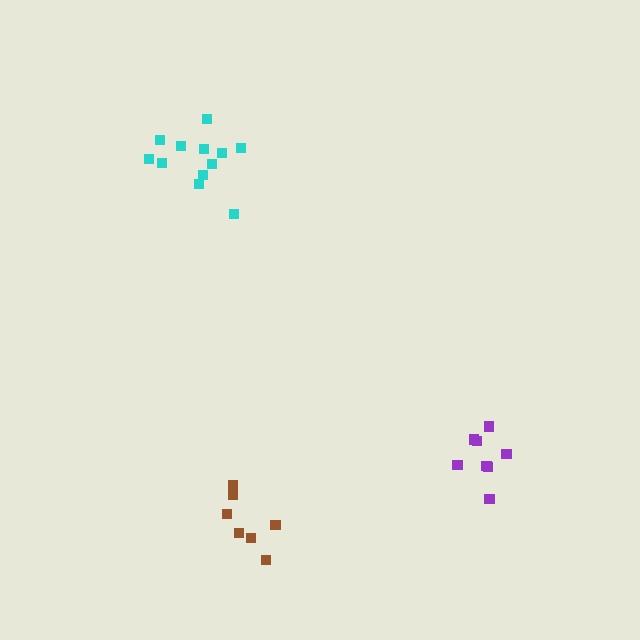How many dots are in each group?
Group 1: 12 dots, Group 2: 9 dots, Group 3: 7 dots (28 total).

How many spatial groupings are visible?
There are 3 spatial groupings.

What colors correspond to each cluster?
The clusters are colored: cyan, purple, brown.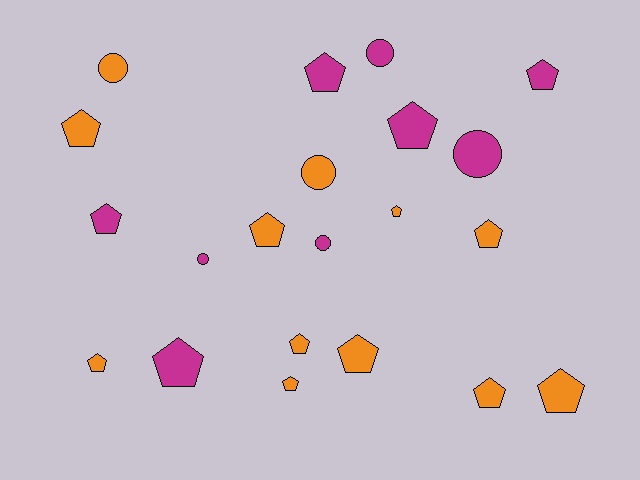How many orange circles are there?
There are 2 orange circles.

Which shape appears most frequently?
Pentagon, with 15 objects.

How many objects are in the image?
There are 21 objects.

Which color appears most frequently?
Orange, with 12 objects.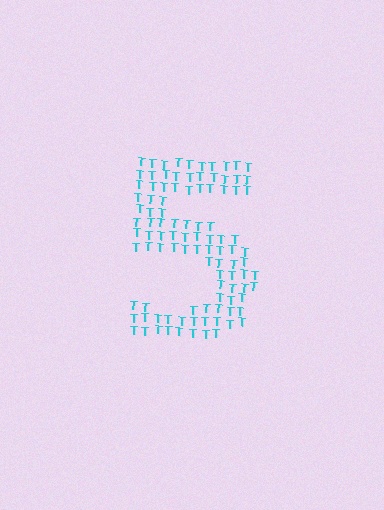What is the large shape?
The large shape is the digit 5.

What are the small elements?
The small elements are letter T's.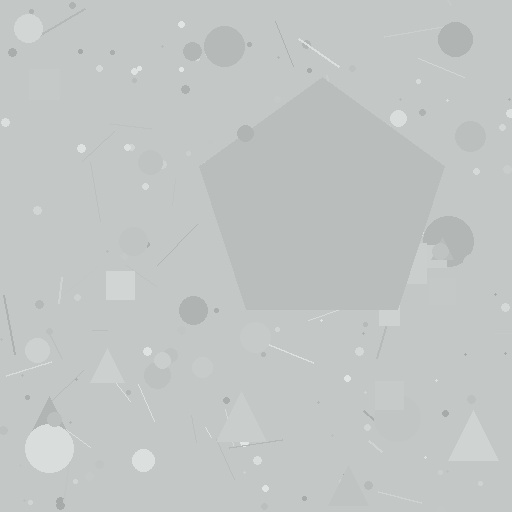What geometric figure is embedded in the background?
A pentagon is embedded in the background.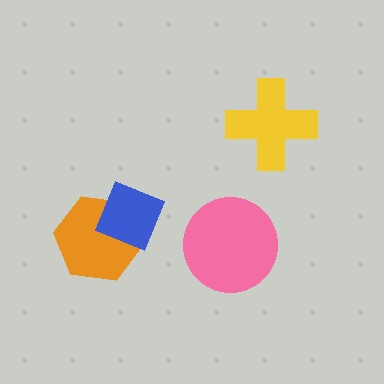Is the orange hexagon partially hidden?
Yes, it is partially covered by another shape.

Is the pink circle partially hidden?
No, no other shape covers it.